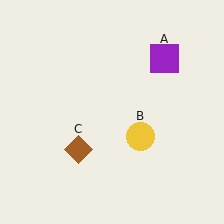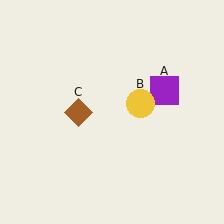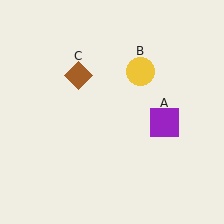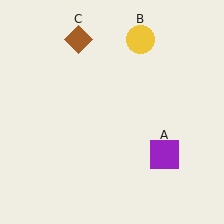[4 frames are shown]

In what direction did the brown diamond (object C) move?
The brown diamond (object C) moved up.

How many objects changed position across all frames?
3 objects changed position: purple square (object A), yellow circle (object B), brown diamond (object C).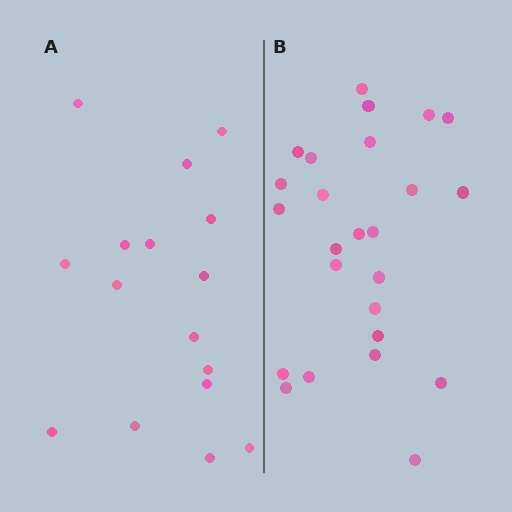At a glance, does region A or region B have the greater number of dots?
Region B (the right region) has more dots.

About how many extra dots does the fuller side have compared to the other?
Region B has roughly 8 or so more dots than region A.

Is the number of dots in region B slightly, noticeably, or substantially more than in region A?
Region B has substantially more. The ratio is roughly 1.6 to 1.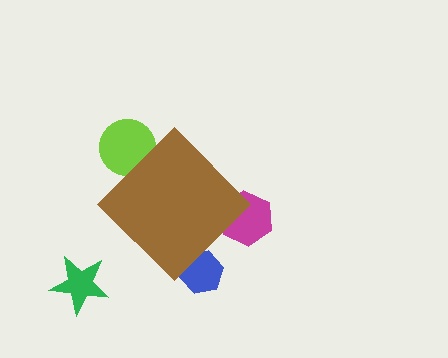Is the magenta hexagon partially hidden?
Yes, the magenta hexagon is partially hidden behind the brown diamond.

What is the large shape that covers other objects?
A brown diamond.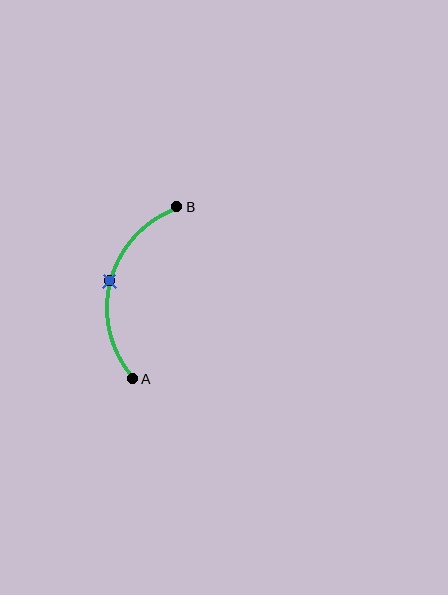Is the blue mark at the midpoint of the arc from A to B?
Yes. The blue mark lies on the arc at equal arc-length from both A and B — it is the arc midpoint.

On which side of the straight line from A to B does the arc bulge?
The arc bulges to the left of the straight line connecting A and B.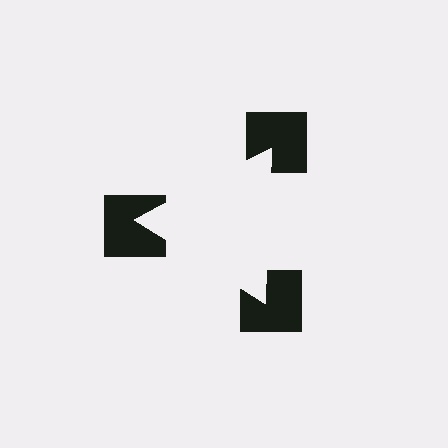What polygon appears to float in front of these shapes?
An illusory triangle — its edges are inferred from the aligned wedge cuts in the notched squares, not physically drawn.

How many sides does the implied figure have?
3 sides.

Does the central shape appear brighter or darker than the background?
It typically appears slightly brighter than the background, even though no actual brightness change is drawn.